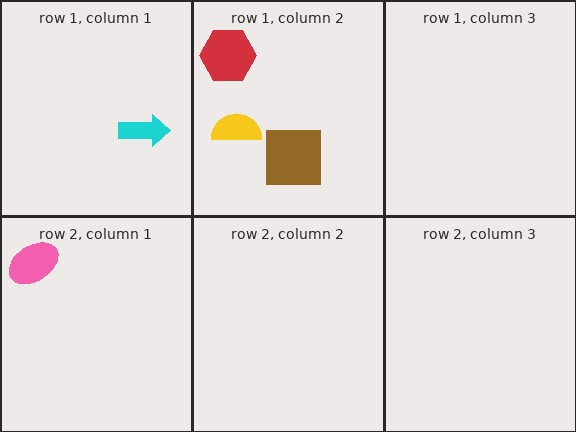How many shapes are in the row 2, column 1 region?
1.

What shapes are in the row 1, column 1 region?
The cyan arrow.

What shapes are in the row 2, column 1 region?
The pink ellipse.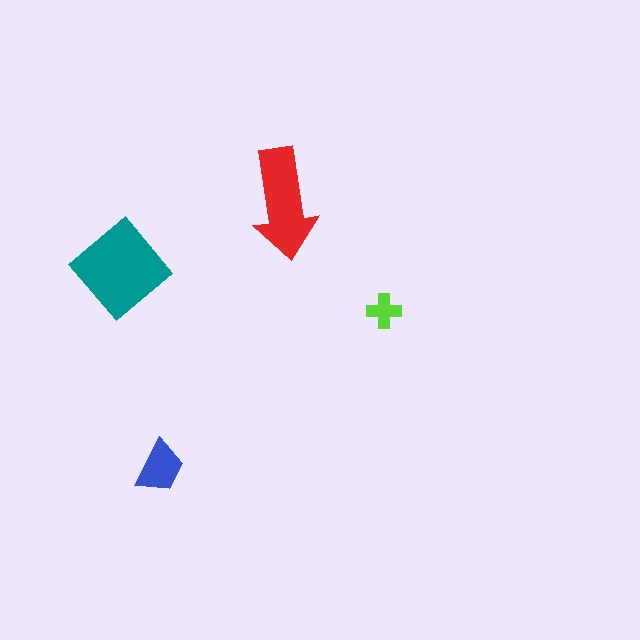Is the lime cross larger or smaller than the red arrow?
Smaller.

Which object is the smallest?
The lime cross.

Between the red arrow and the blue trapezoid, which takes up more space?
The red arrow.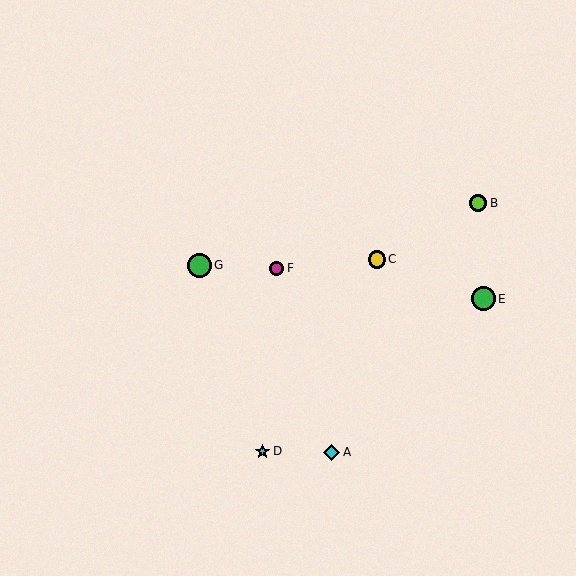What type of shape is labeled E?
Shape E is a green circle.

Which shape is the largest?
The green circle (labeled E) is the largest.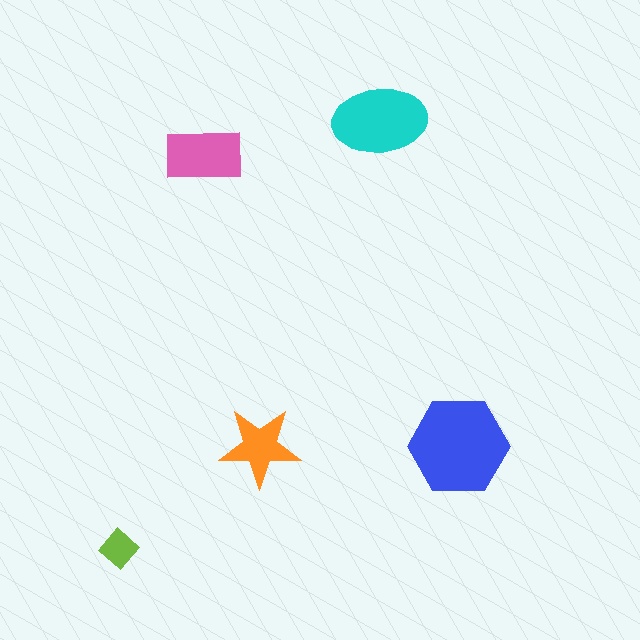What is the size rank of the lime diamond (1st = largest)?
5th.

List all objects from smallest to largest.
The lime diamond, the orange star, the pink rectangle, the cyan ellipse, the blue hexagon.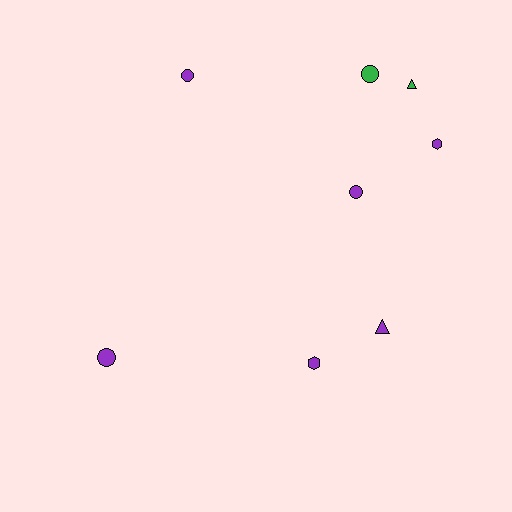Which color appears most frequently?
Purple, with 6 objects.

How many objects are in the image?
There are 8 objects.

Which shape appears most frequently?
Circle, with 4 objects.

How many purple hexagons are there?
There are 2 purple hexagons.